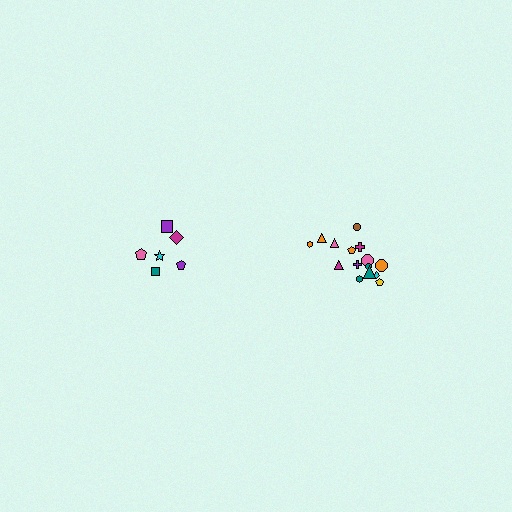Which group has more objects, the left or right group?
The right group.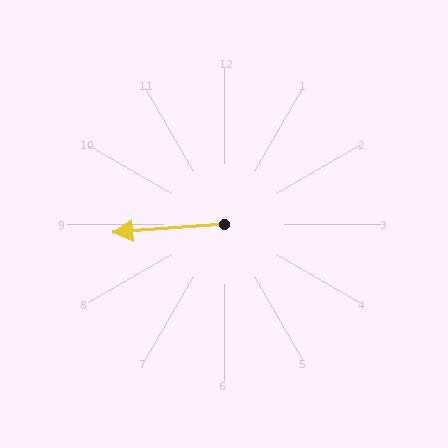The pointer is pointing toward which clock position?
Roughly 9 o'clock.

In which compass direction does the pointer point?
West.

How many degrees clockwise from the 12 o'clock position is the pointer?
Approximately 266 degrees.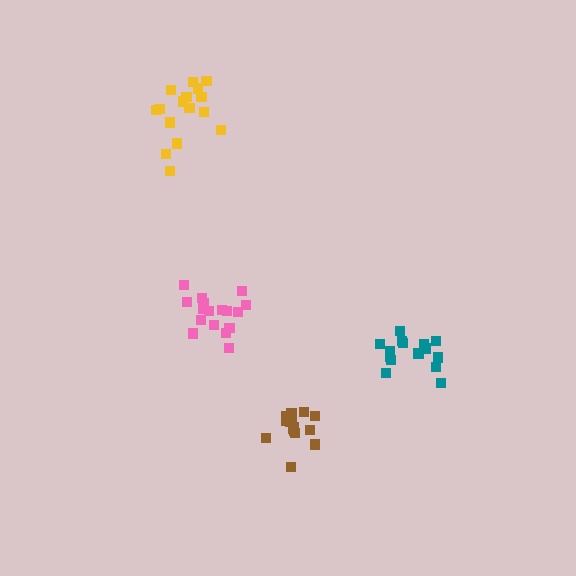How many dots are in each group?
Group 1: 16 dots, Group 2: 15 dots, Group 3: 17 dots, Group 4: 15 dots (63 total).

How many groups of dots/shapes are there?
There are 4 groups.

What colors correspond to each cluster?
The clusters are colored: yellow, teal, pink, brown.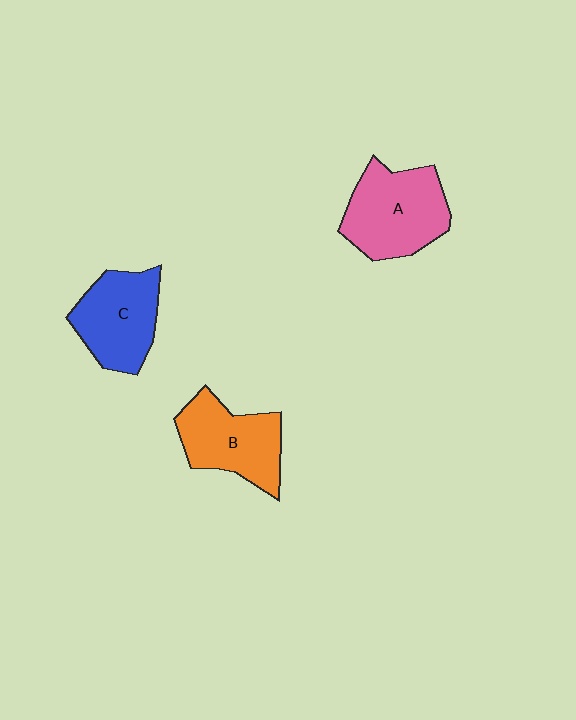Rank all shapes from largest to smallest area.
From largest to smallest: A (pink), B (orange), C (blue).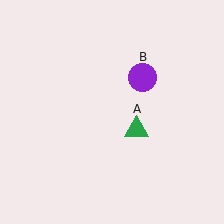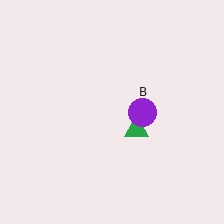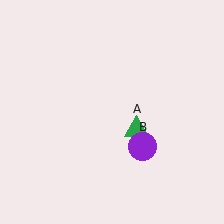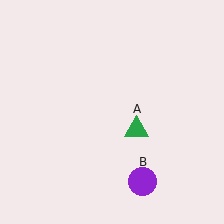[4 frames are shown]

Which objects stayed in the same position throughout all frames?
Green triangle (object A) remained stationary.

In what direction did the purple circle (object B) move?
The purple circle (object B) moved down.